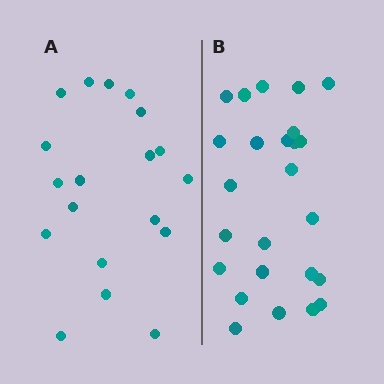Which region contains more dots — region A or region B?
Region B (the right region) has more dots.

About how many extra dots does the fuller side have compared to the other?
Region B has about 6 more dots than region A.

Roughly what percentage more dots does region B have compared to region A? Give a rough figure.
About 30% more.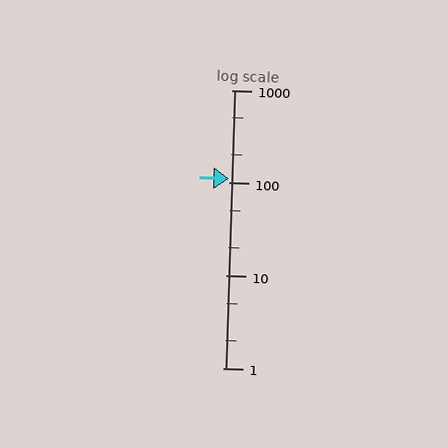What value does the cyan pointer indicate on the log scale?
The pointer indicates approximately 110.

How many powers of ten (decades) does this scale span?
The scale spans 3 decades, from 1 to 1000.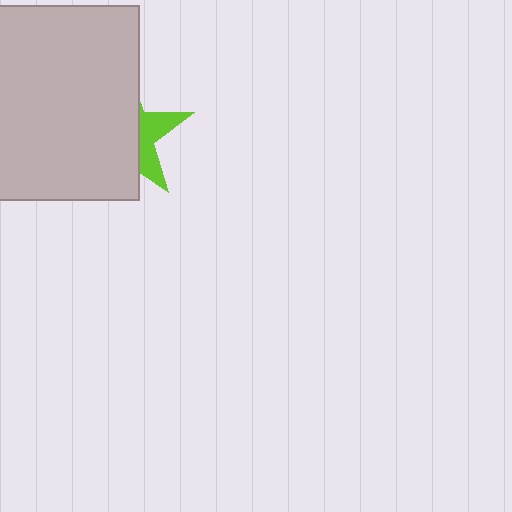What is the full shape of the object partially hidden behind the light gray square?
The partially hidden object is a lime star.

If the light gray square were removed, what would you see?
You would see the complete lime star.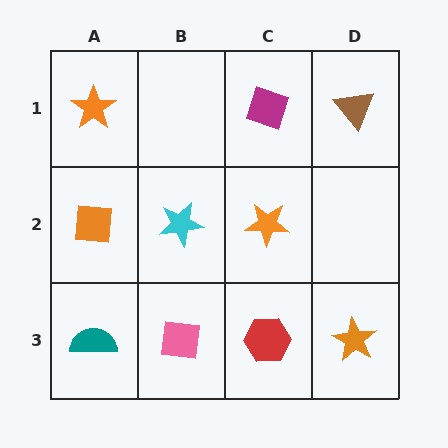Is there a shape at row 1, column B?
No, that cell is empty.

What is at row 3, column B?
A pink square.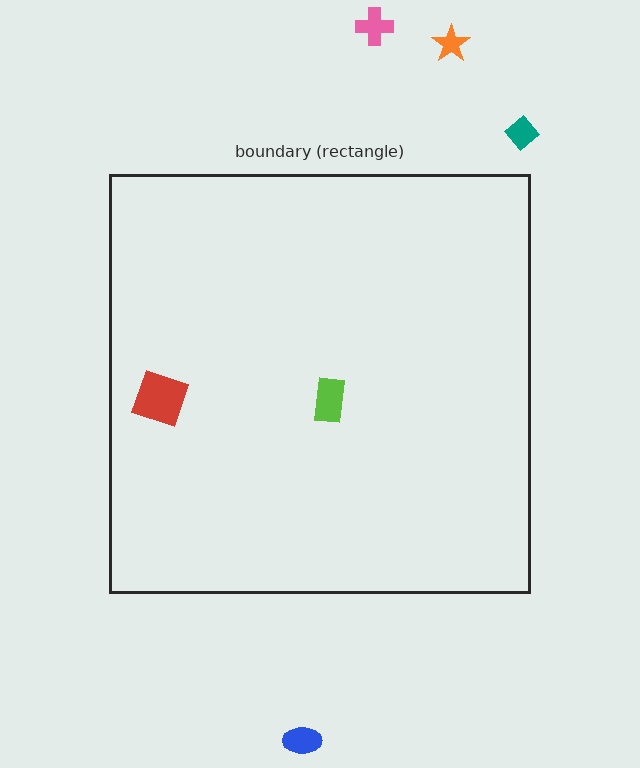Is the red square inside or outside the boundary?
Inside.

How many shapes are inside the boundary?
2 inside, 4 outside.